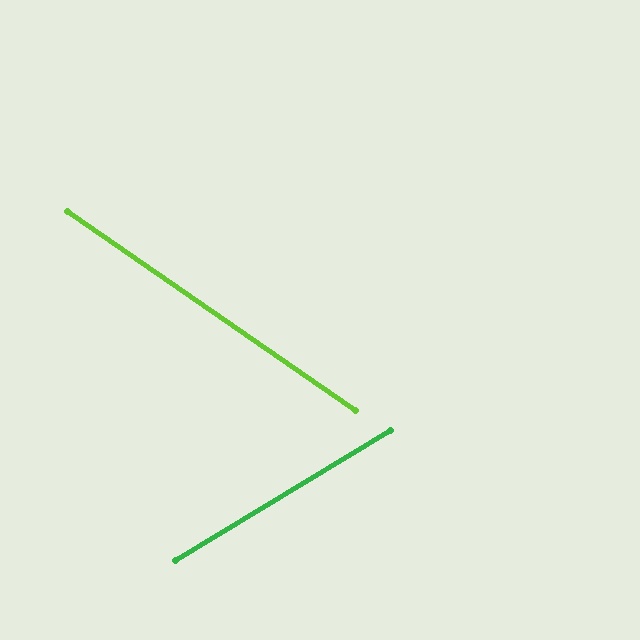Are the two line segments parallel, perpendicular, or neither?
Neither parallel nor perpendicular — they differ by about 66°.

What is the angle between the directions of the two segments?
Approximately 66 degrees.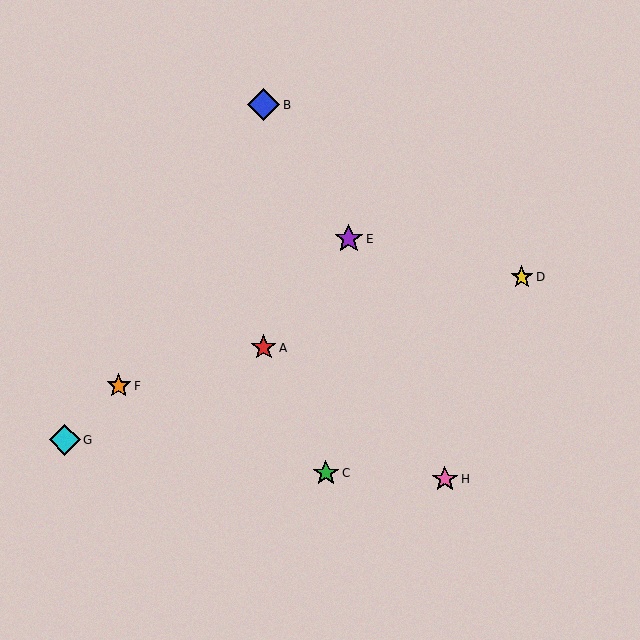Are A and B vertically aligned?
Yes, both are at x≈264.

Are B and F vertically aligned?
No, B is at x≈264 and F is at x≈119.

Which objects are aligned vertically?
Objects A, B are aligned vertically.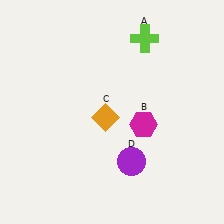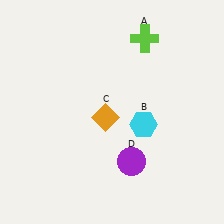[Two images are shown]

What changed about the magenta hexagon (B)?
In Image 1, B is magenta. In Image 2, it changed to cyan.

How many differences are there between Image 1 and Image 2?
There is 1 difference between the two images.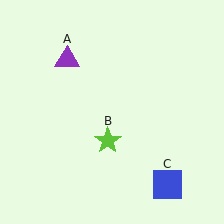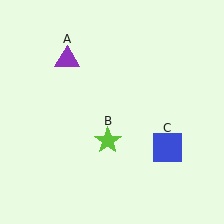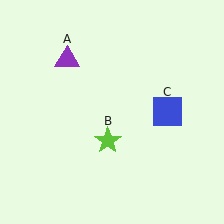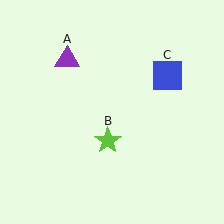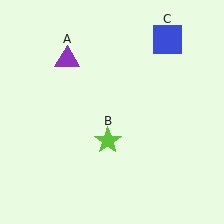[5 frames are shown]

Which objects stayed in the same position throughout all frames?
Purple triangle (object A) and lime star (object B) remained stationary.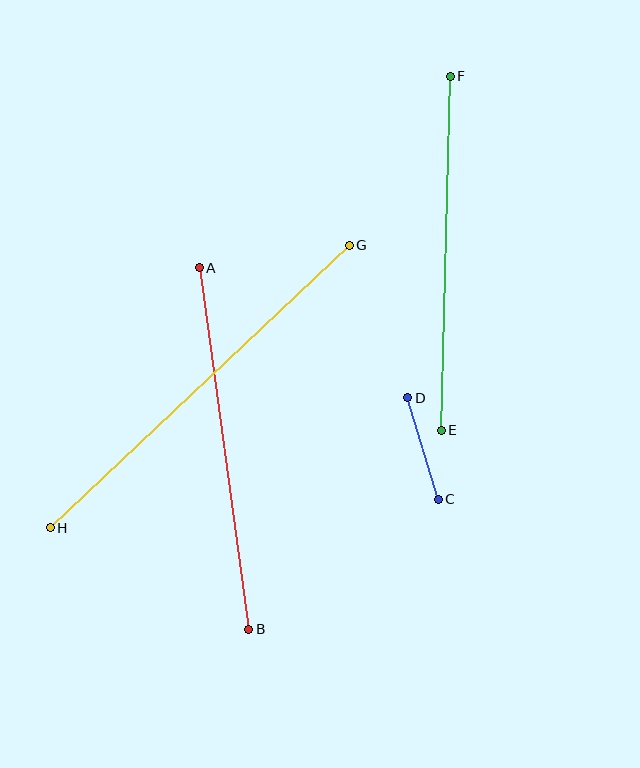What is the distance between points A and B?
The distance is approximately 365 pixels.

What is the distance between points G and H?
The distance is approximately 412 pixels.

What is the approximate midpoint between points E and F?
The midpoint is at approximately (446, 253) pixels.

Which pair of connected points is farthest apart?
Points G and H are farthest apart.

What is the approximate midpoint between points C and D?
The midpoint is at approximately (423, 449) pixels.